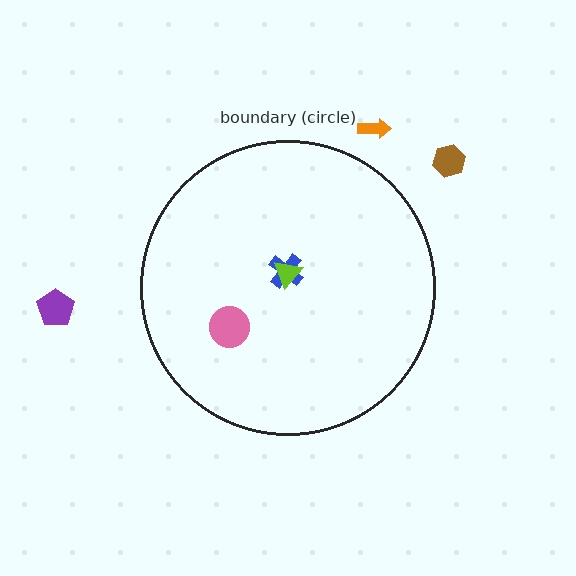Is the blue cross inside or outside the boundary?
Inside.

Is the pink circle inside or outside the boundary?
Inside.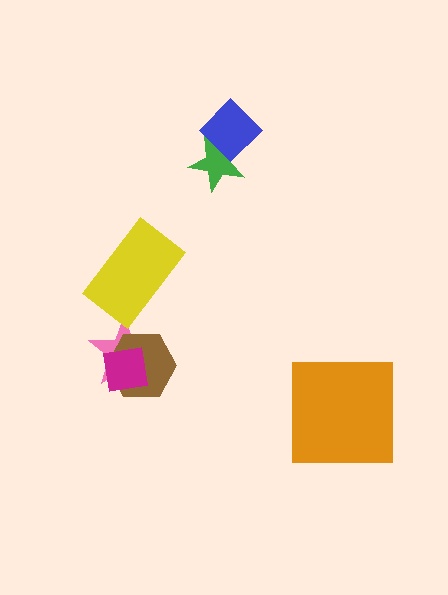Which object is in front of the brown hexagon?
The magenta square is in front of the brown hexagon.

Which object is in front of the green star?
The blue diamond is in front of the green star.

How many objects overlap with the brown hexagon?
2 objects overlap with the brown hexagon.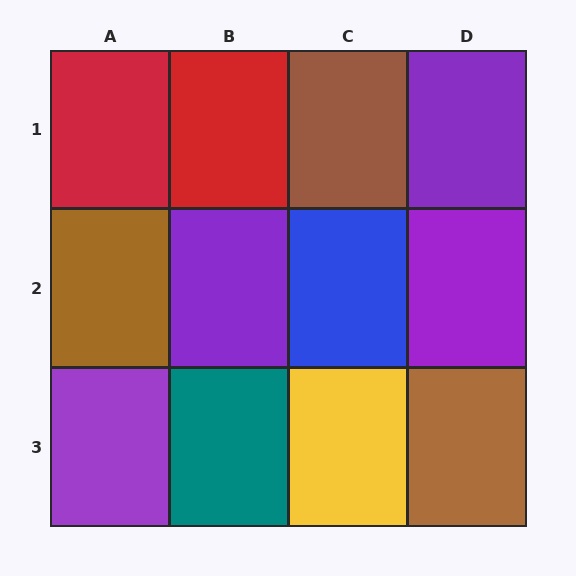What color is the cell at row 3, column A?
Purple.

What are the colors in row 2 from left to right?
Brown, purple, blue, purple.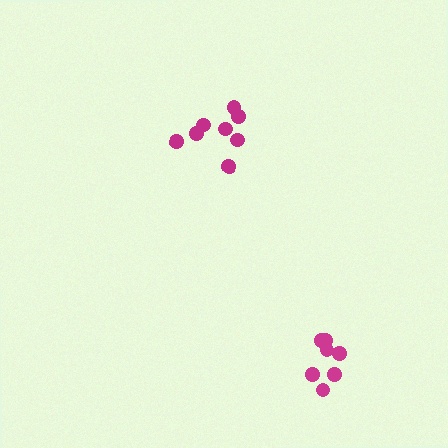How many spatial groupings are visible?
There are 2 spatial groupings.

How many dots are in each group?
Group 1: 9 dots, Group 2: 7 dots (16 total).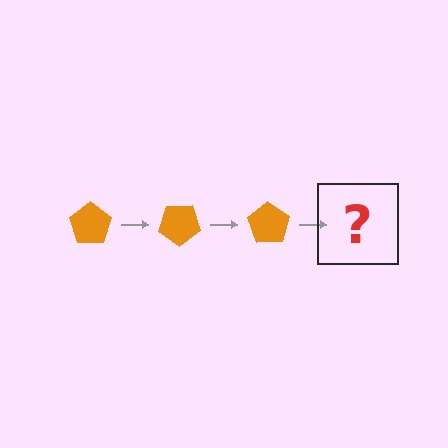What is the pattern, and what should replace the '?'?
The pattern is that the pentagon rotates 35 degrees each step. The '?' should be an orange pentagon rotated 105 degrees.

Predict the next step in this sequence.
The next step is an orange pentagon rotated 105 degrees.